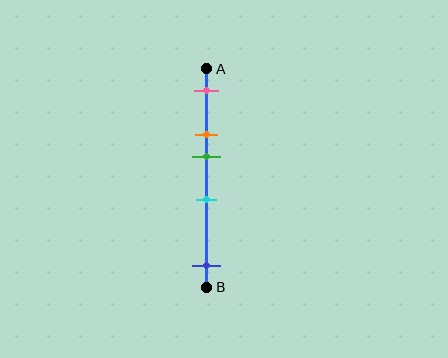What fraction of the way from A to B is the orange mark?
The orange mark is approximately 30% (0.3) of the way from A to B.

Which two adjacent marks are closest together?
The orange and green marks are the closest adjacent pair.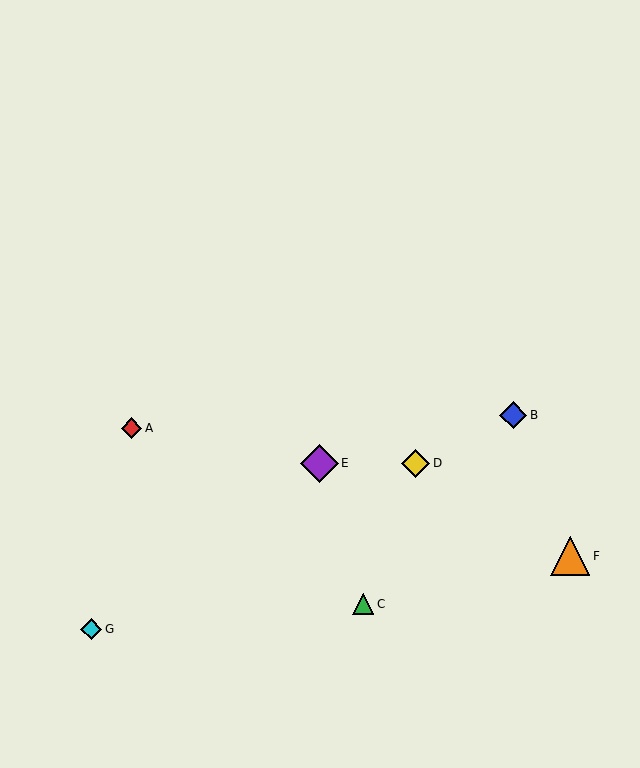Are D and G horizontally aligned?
No, D is at y≈463 and G is at y≈629.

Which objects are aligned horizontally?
Objects D, E are aligned horizontally.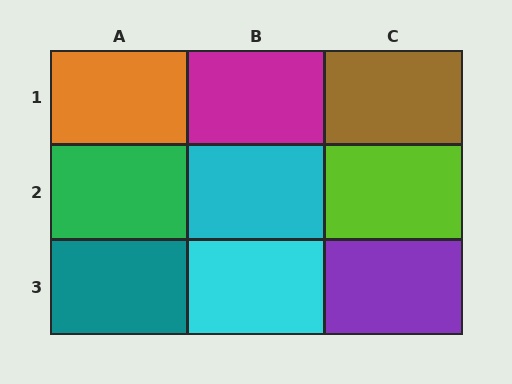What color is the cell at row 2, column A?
Green.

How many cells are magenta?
1 cell is magenta.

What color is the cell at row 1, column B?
Magenta.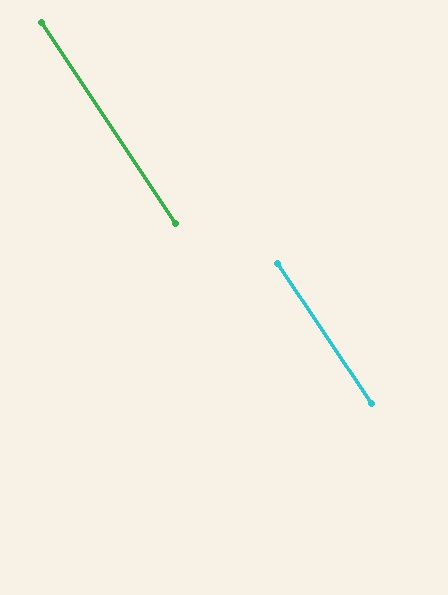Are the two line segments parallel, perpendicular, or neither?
Parallel — their directions differ by only 0.1°.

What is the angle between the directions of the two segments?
Approximately 0 degrees.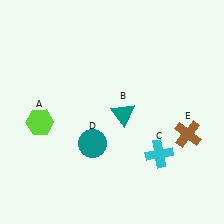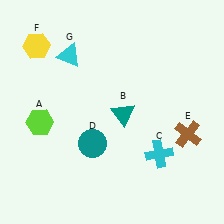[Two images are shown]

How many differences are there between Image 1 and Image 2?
There are 2 differences between the two images.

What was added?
A yellow hexagon (F), a cyan triangle (G) were added in Image 2.